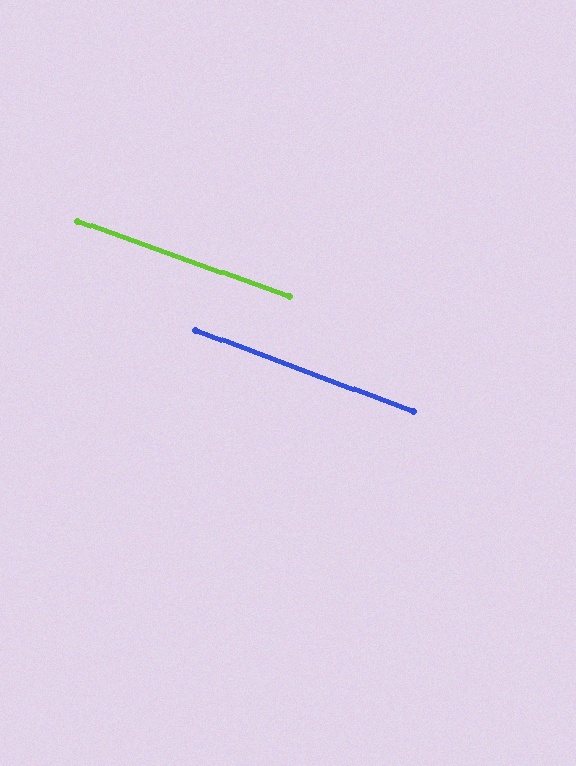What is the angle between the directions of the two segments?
Approximately 1 degree.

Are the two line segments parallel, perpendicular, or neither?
Parallel — their directions differ by only 0.6°.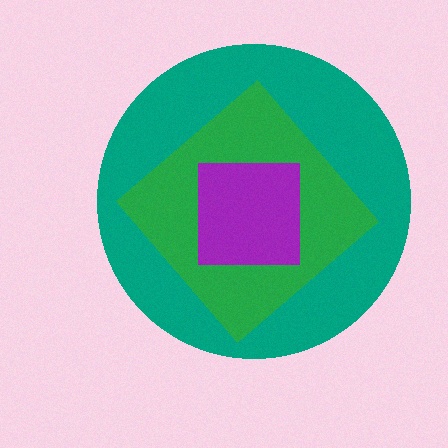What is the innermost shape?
The purple square.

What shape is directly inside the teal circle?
The green diamond.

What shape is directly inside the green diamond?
The purple square.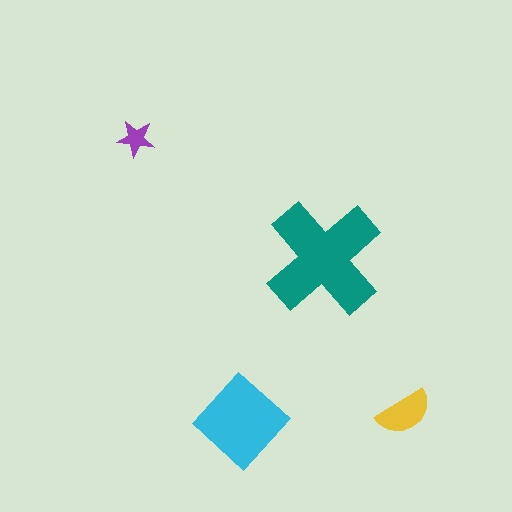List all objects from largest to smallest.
The teal cross, the cyan diamond, the yellow semicircle, the purple star.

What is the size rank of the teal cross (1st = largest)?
1st.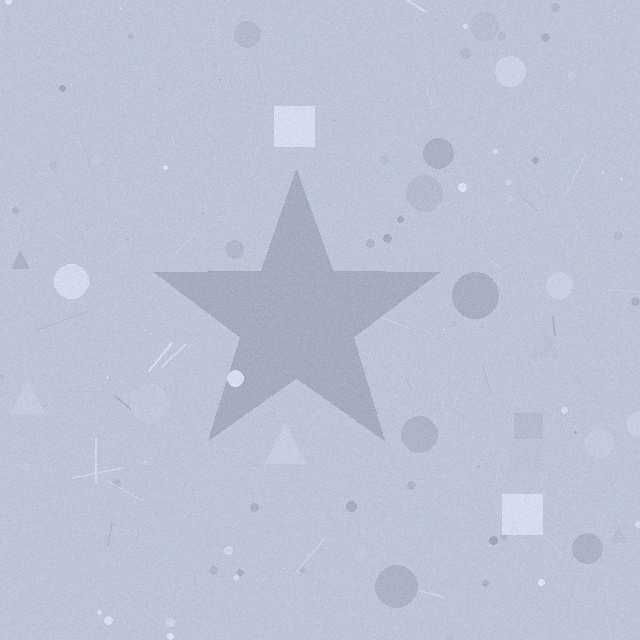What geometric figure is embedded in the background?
A star is embedded in the background.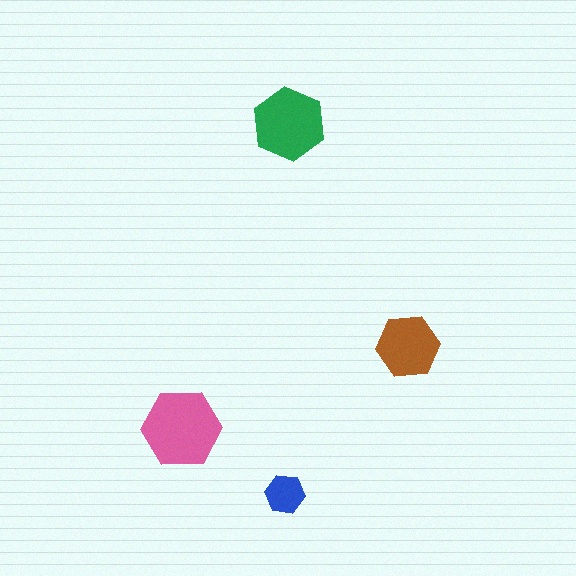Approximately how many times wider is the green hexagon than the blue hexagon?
About 2 times wider.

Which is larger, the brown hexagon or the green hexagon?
The green one.